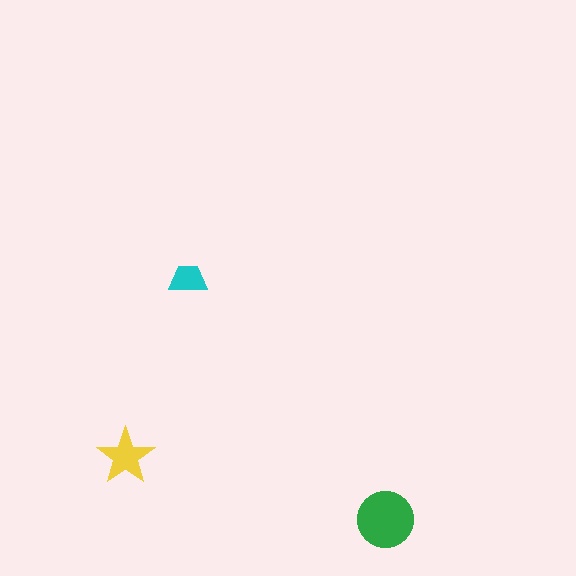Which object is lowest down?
The green circle is bottommost.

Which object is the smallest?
The cyan trapezoid.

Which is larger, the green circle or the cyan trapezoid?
The green circle.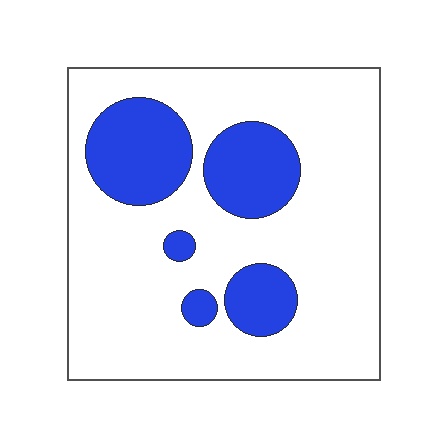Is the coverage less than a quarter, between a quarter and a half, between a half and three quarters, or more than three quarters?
Less than a quarter.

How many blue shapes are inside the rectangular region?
5.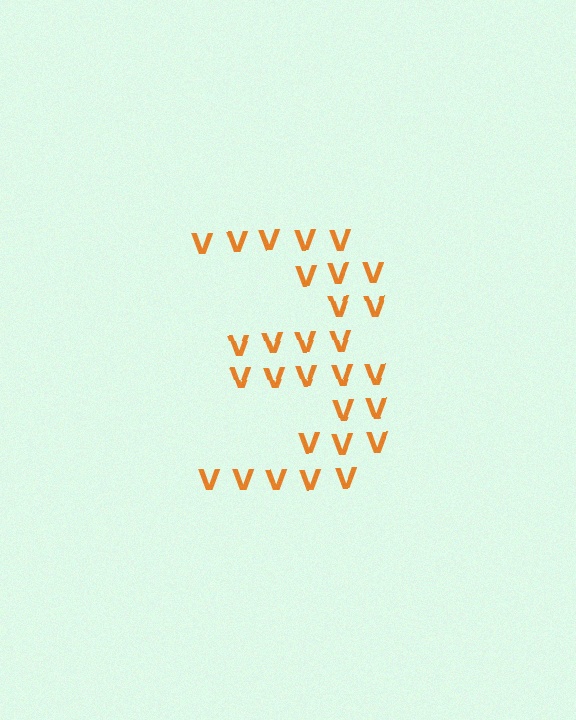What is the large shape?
The large shape is the digit 3.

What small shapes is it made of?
It is made of small letter V's.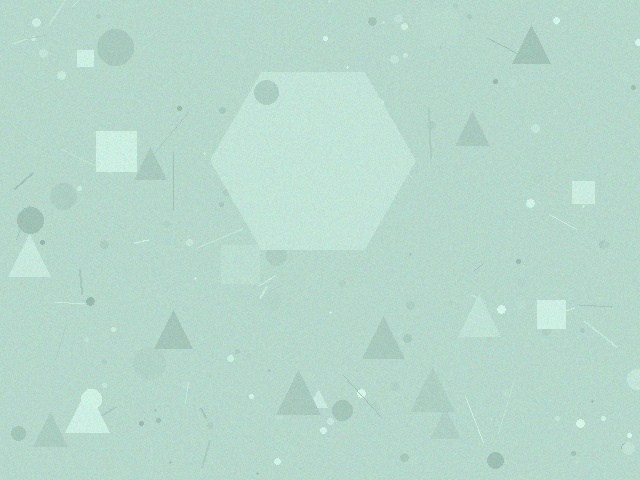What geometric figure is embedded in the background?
A hexagon is embedded in the background.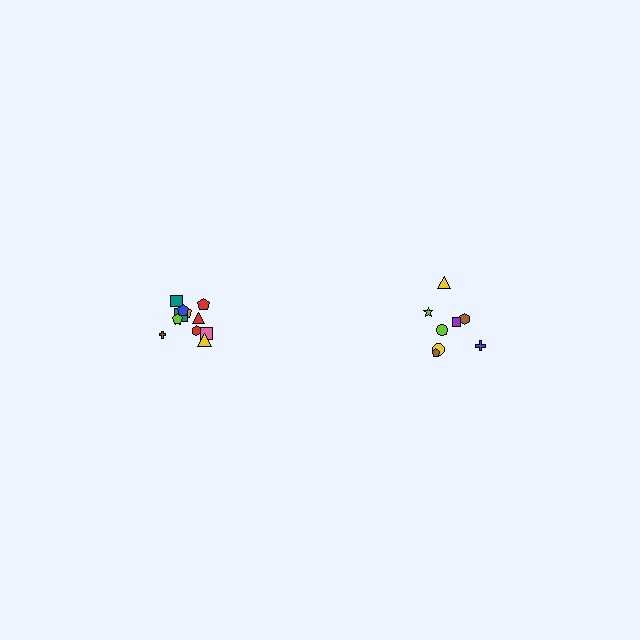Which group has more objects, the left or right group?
The left group.